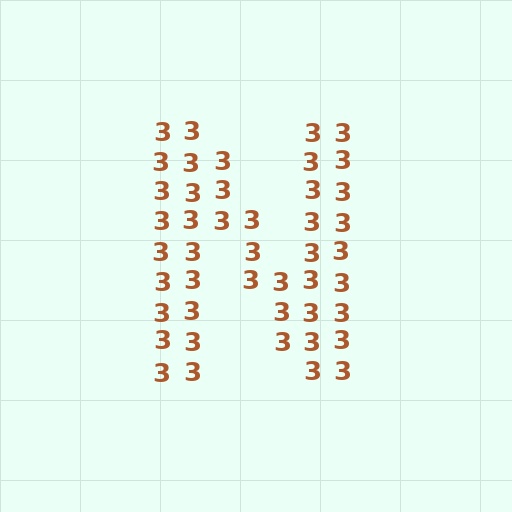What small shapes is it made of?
It is made of small digit 3's.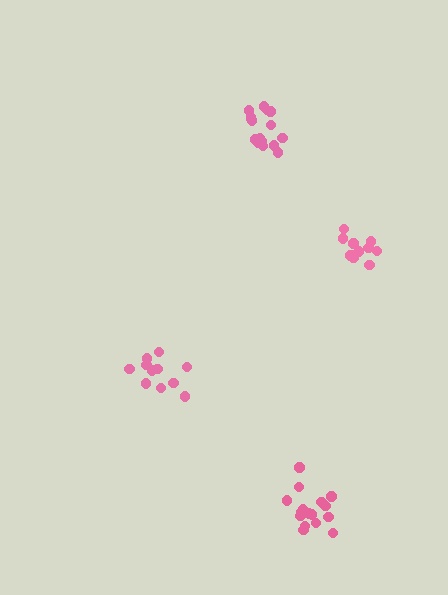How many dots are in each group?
Group 1: 11 dots, Group 2: 11 dots, Group 3: 16 dots, Group 4: 16 dots (54 total).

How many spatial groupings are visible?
There are 4 spatial groupings.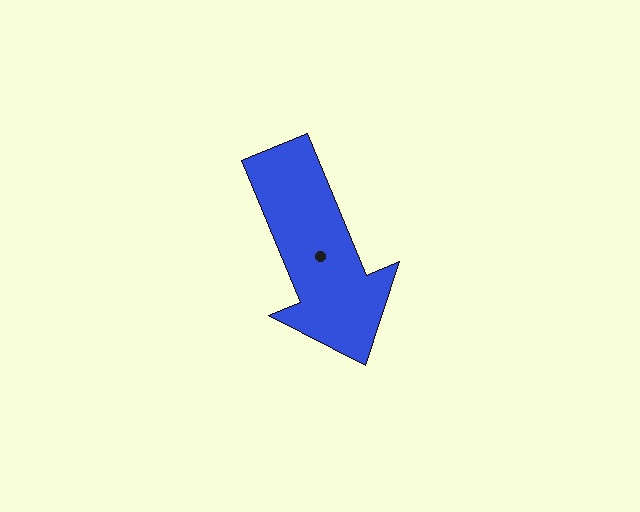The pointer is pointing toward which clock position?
Roughly 5 o'clock.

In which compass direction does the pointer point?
Southeast.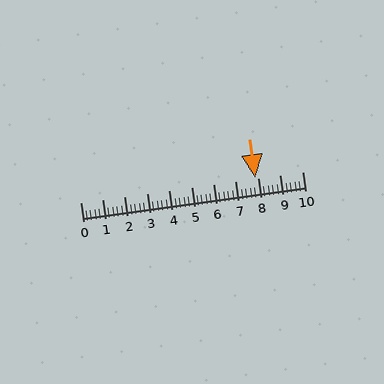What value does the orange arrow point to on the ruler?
The orange arrow points to approximately 7.9.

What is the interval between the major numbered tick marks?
The major tick marks are spaced 1 units apart.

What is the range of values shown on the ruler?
The ruler shows values from 0 to 10.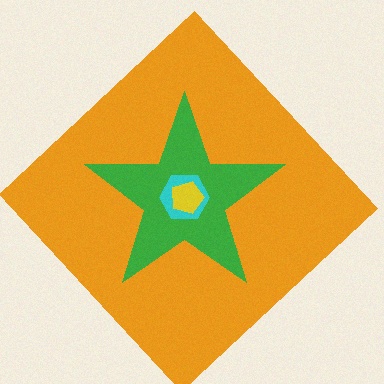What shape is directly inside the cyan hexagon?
The yellow pentagon.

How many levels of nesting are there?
4.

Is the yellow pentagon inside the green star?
Yes.